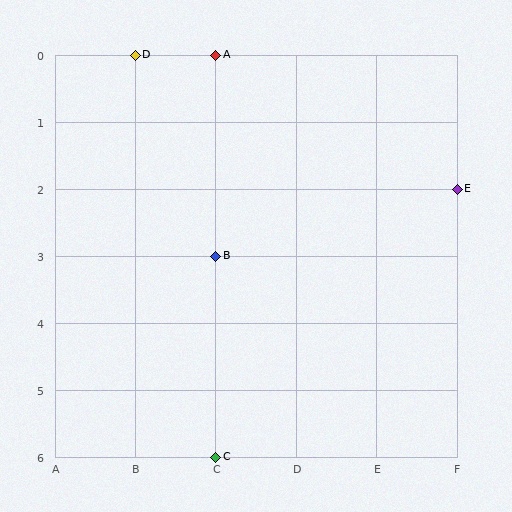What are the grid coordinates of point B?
Point B is at grid coordinates (C, 3).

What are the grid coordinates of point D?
Point D is at grid coordinates (B, 0).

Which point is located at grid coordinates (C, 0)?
Point A is at (C, 0).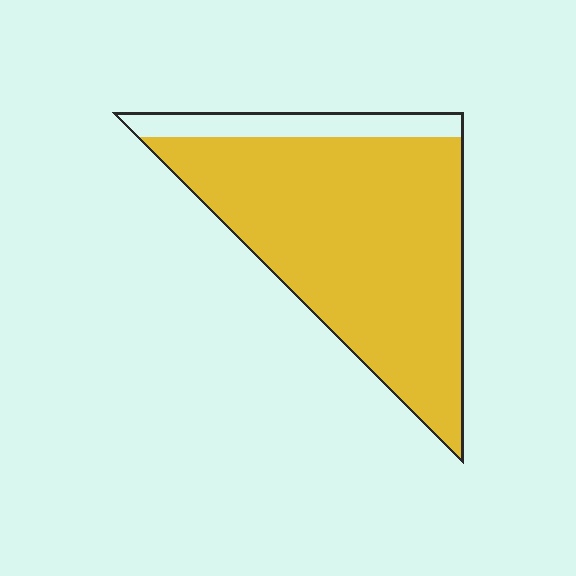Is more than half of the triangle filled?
Yes.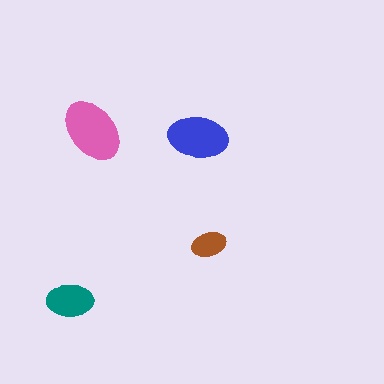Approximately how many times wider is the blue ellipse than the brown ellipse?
About 1.5 times wider.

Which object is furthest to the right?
The brown ellipse is rightmost.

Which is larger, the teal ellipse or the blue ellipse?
The blue one.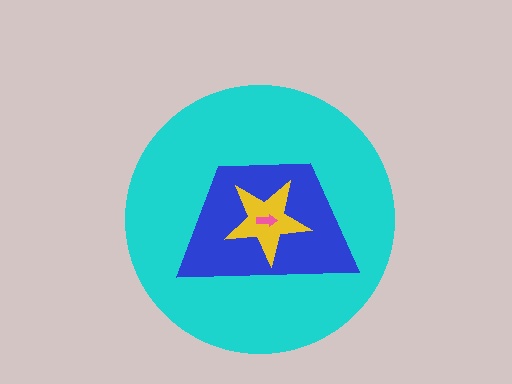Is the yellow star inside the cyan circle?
Yes.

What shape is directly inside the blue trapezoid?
The yellow star.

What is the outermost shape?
The cyan circle.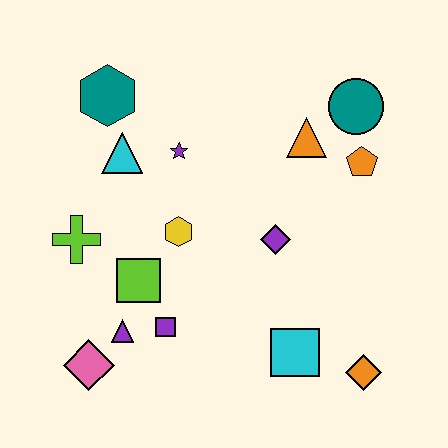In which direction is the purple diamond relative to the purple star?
The purple diamond is to the right of the purple star.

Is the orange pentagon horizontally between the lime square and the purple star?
No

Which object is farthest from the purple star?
The orange diamond is farthest from the purple star.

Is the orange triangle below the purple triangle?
No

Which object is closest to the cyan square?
The orange diamond is closest to the cyan square.